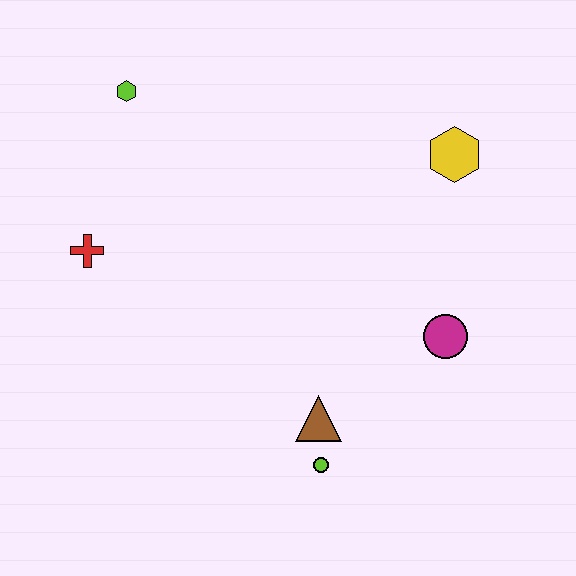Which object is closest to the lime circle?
The brown triangle is closest to the lime circle.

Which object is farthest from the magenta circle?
The lime hexagon is farthest from the magenta circle.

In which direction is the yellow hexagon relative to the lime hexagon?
The yellow hexagon is to the right of the lime hexagon.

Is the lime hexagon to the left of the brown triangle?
Yes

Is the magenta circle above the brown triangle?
Yes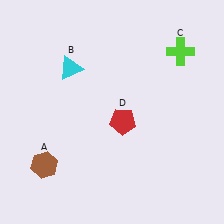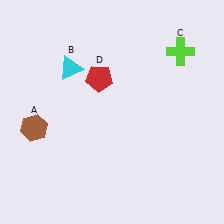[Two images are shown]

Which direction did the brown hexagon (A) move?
The brown hexagon (A) moved up.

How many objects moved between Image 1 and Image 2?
2 objects moved between the two images.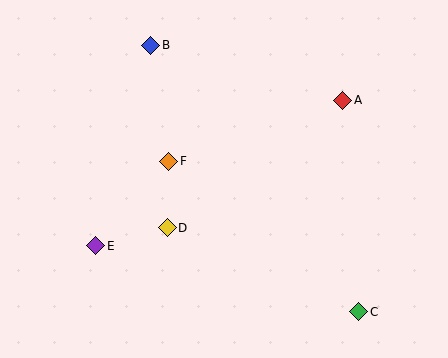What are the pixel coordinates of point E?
Point E is at (96, 246).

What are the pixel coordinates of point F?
Point F is at (169, 161).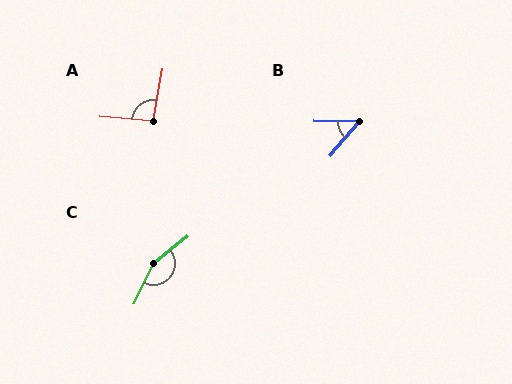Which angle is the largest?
C, at approximately 154 degrees.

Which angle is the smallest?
B, at approximately 50 degrees.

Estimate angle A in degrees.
Approximately 96 degrees.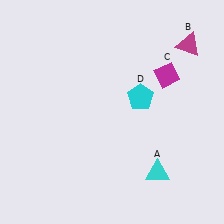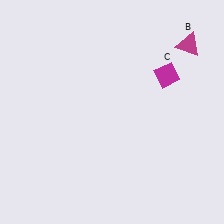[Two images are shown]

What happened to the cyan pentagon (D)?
The cyan pentagon (D) was removed in Image 2. It was in the top-right area of Image 1.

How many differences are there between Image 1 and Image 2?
There are 2 differences between the two images.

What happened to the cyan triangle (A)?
The cyan triangle (A) was removed in Image 2. It was in the bottom-right area of Image 1.